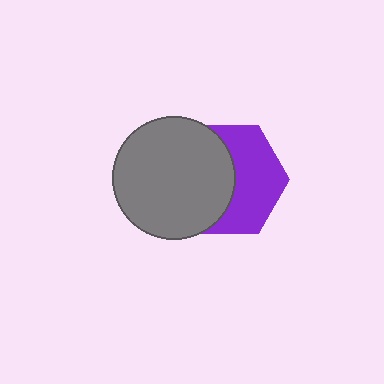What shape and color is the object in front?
The object in front is a gray circle.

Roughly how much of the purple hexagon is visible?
About half of it is visible (roughly 50%).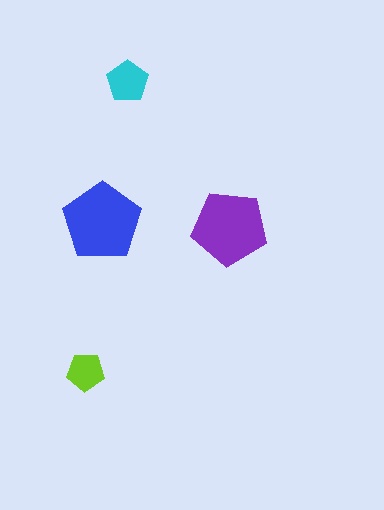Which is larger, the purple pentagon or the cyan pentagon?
The purple one.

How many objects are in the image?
There are 4 objects in the image.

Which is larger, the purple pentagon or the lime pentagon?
The purple one.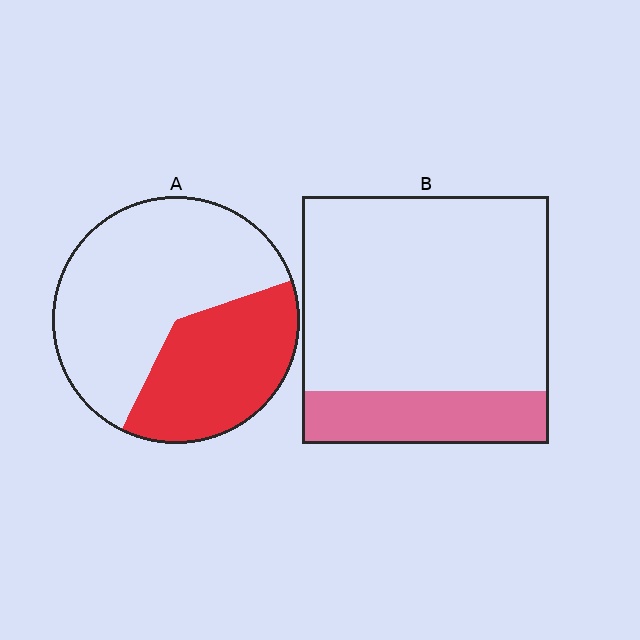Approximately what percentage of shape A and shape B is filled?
A is approximately 40% and B is approximately 20%.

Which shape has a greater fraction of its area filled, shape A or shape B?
Shape A.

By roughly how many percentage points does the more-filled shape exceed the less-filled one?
By roughly 15 percentage points (A over B).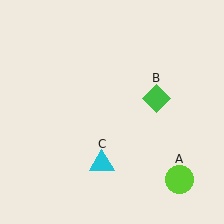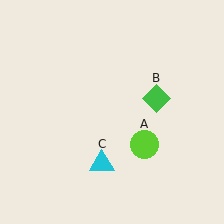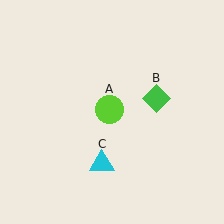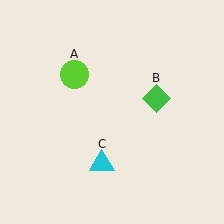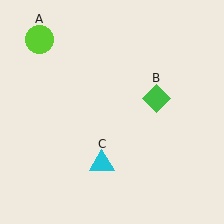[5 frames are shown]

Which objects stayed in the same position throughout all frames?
Green diamond (object B) and cyan triangle (object C) remained stationary.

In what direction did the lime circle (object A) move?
The lime circle (object A) moved up and to the left.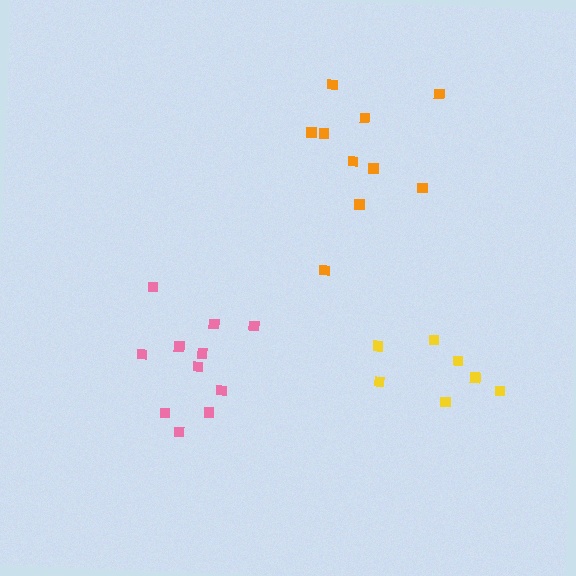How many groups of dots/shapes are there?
There are 3 groups.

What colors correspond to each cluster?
The clusters are colored: pink, orange, yellow.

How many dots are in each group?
Group 1: 11 dots, Group 2: 10 dots, Group 3: 7 dots (28 total).